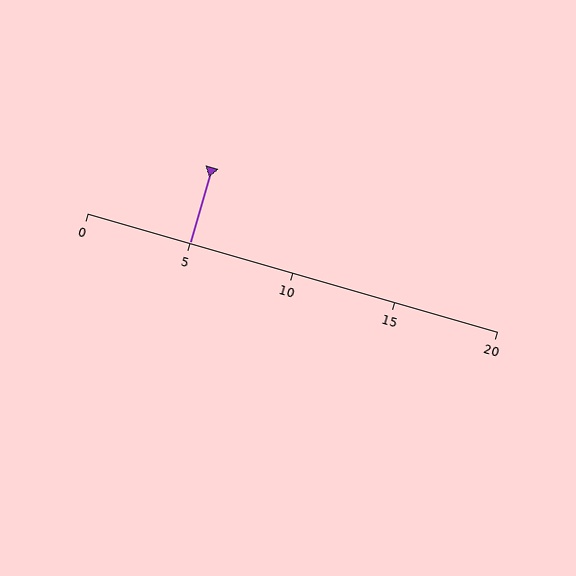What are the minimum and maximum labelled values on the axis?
The axis runs from 0 to 20.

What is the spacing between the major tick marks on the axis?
The major ticks are spaced 5 apart.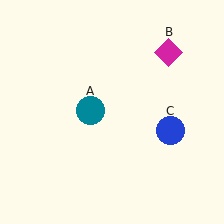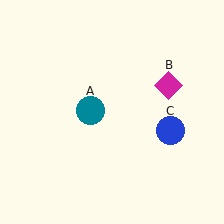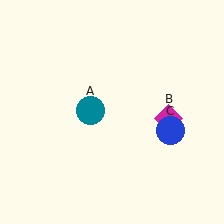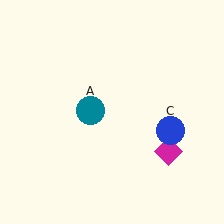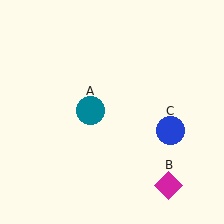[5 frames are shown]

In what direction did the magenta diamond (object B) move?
The magenta diamond (object B) moved down.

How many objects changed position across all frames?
1 object changed position: magenta diamond (object B).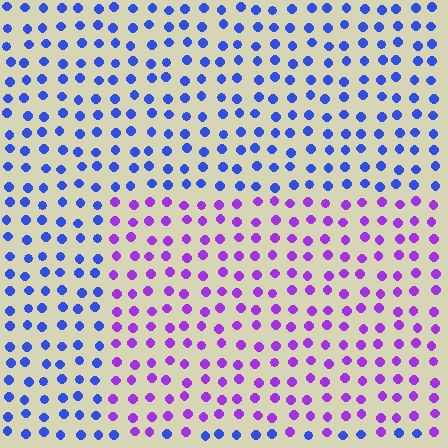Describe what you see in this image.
The image is filled with small blue elements in a uniform arrangement. A rectangle-shaped region is visible where the elements are tinted to a slightly different hue, forming a subtle color boundary.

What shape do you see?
I see a rectangle.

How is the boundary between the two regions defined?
The boundary is defined purely by a slight shift in hue (about 49 degrees). Spacing, size, and orientation are identical on both sides.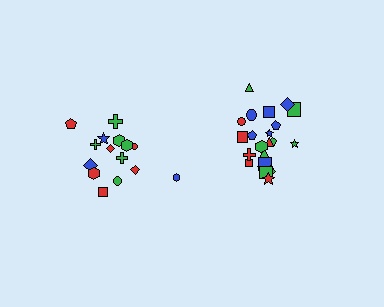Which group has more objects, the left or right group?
The right group.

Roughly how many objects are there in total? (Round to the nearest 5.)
Roughly 35 objects in total.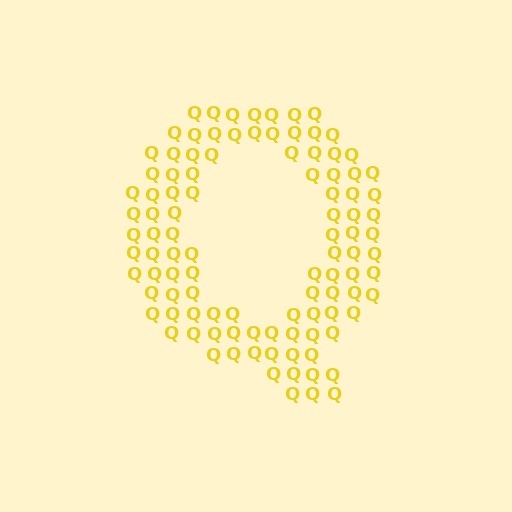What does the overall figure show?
The overall figure shows the letter Q.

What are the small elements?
The small elements are letter Q's.